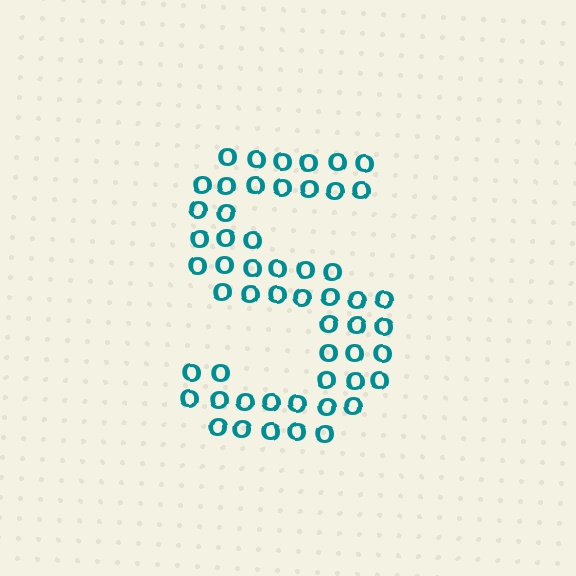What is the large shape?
The large shape is the letter S.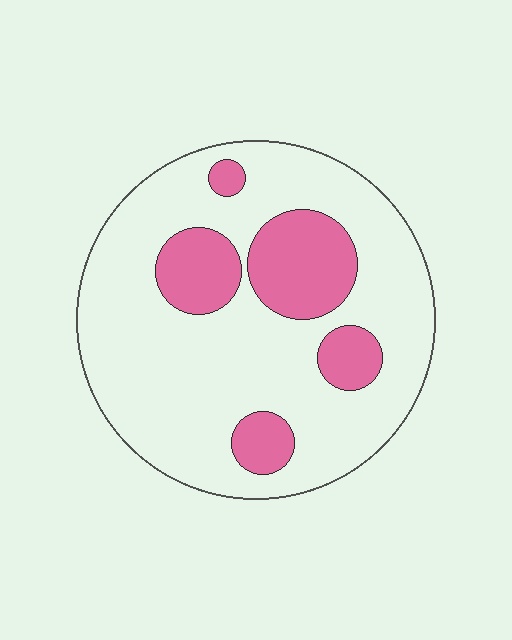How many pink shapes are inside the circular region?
5.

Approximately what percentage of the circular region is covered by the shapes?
Approximately 25%.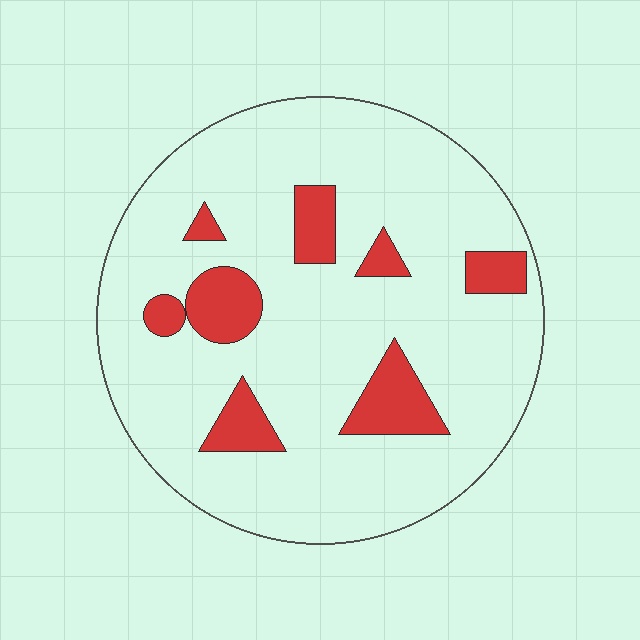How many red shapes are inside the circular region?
8.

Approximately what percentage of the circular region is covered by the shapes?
Approximately 15%.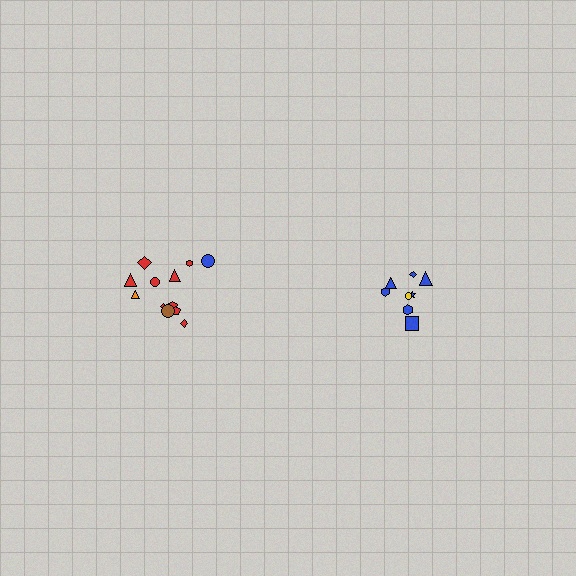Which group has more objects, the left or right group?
The left group.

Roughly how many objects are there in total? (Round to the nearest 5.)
Roughly 20 objects in total.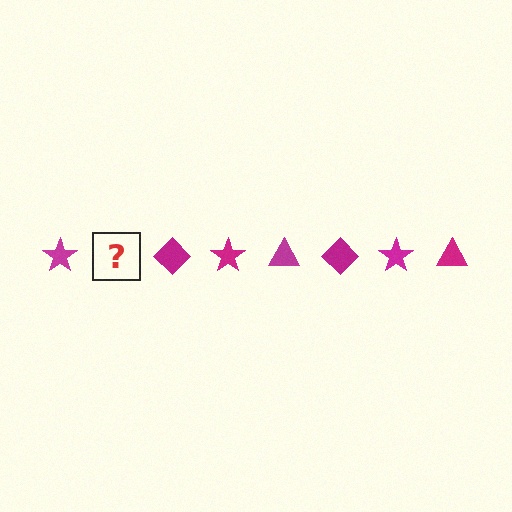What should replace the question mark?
The question mark should be replaced with a magenta triangle.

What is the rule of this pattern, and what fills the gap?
The rule is that the pattern cycles through star, triangle, diamond shapes in magenta. The gap should be filled with a magenta triangle.